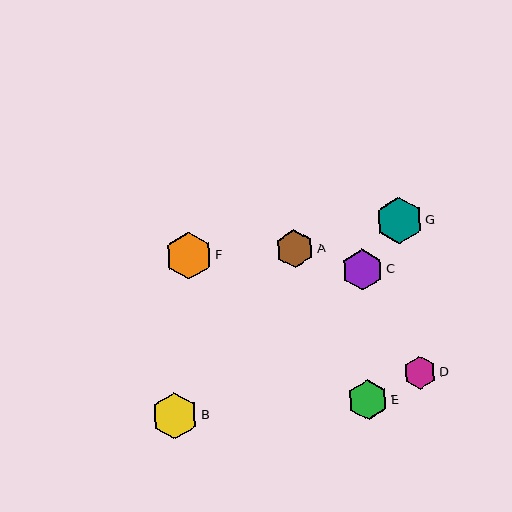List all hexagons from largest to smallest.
From largest to smallest: F, G, B, C, E, A, D.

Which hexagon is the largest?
Hexagon F is the largest with a size of approximately 47 pixels.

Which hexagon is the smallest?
Hexagon D is the smallest with a size of approximately 33 pixels.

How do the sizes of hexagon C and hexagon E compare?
Hexagon C and hexagon E are approximately the same size.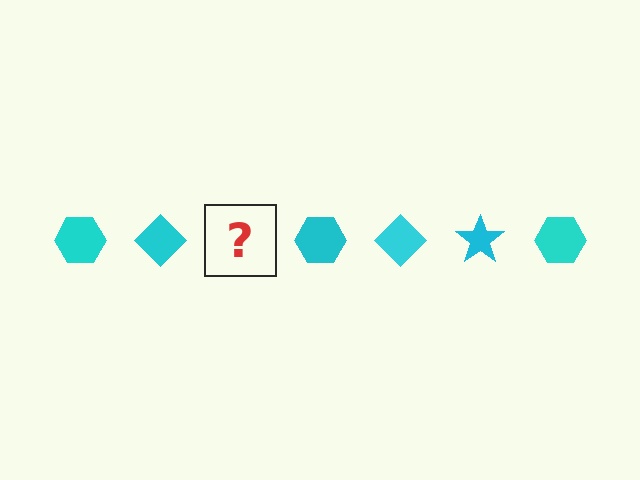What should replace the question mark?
The question mark should be replaced with a cyan star.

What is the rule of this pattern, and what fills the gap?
The rule is that the pattern cycles through hexagon, diamond, star shapes in cyan. The gap should be filled with a cyan star.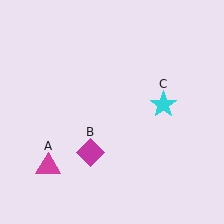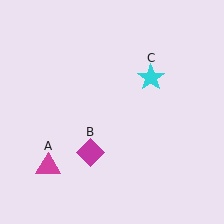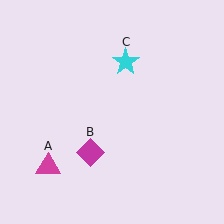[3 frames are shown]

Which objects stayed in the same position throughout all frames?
Magenta triangle (object A) and magenta diamond (object B) remained stationary.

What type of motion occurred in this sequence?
The cyan star (object C) rotated counterclockwise around the center of the scene.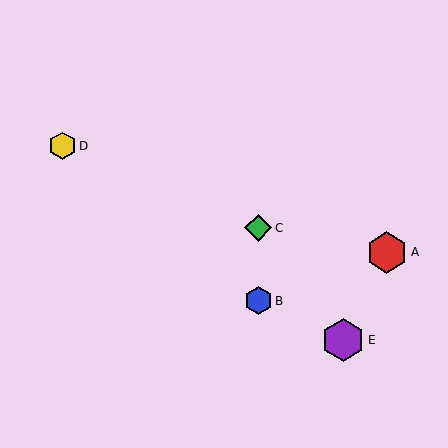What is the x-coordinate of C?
Object C is at x≈258.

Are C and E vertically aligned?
No, C is at x≈258 and E is at x≈343.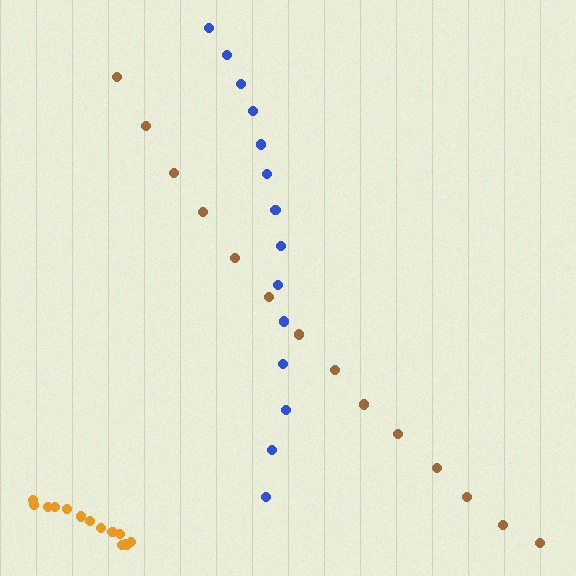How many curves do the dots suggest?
There are 3 distinct paths.